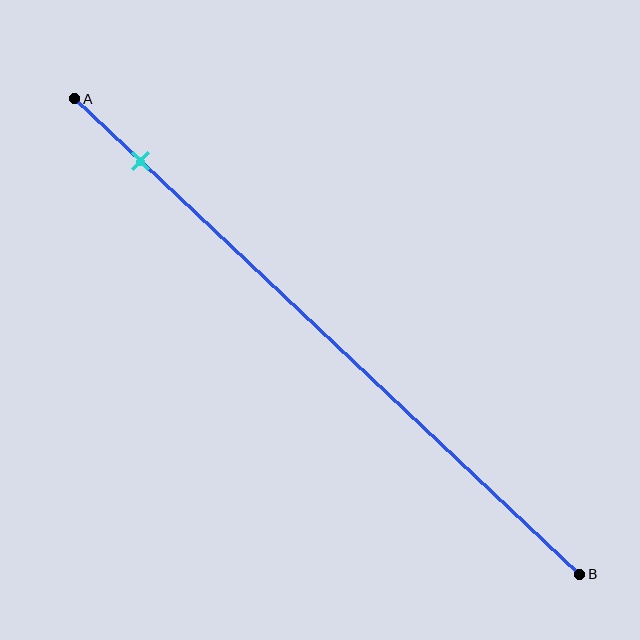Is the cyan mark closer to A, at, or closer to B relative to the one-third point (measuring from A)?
The cyan mark is closer to point A than the one-third point of segment AB.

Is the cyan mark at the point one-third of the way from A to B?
No, the mark is at about 15% from A, not at the 33% one-third point.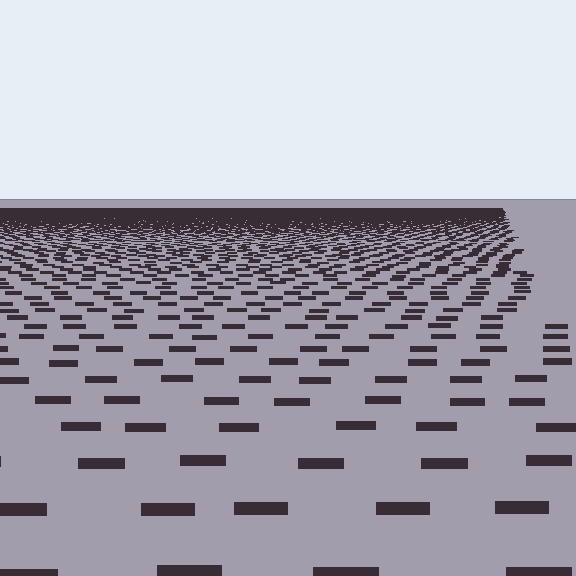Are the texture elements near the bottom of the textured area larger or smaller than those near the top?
Larger. Near the bottom, elements are closer to the viewer and appear at a bigger on-screen size.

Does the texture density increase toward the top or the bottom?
Density increases toward the top.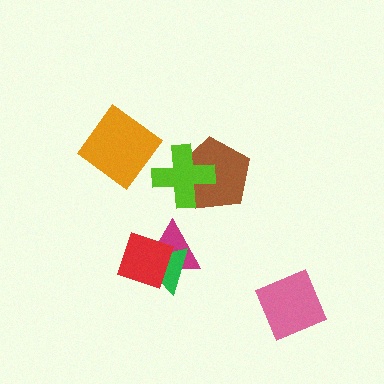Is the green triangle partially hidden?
Yes, it is partially covered by another shape.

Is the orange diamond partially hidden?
No, no other shape covers it.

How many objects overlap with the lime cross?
1 object overlaps with the lime cross.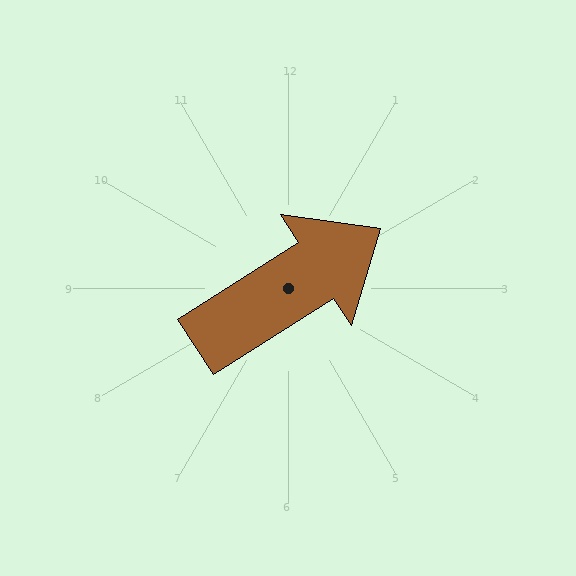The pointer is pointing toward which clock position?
Roughly 2 o'clock.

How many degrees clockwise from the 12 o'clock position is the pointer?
Approximately 57 degrees.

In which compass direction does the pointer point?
Northeast.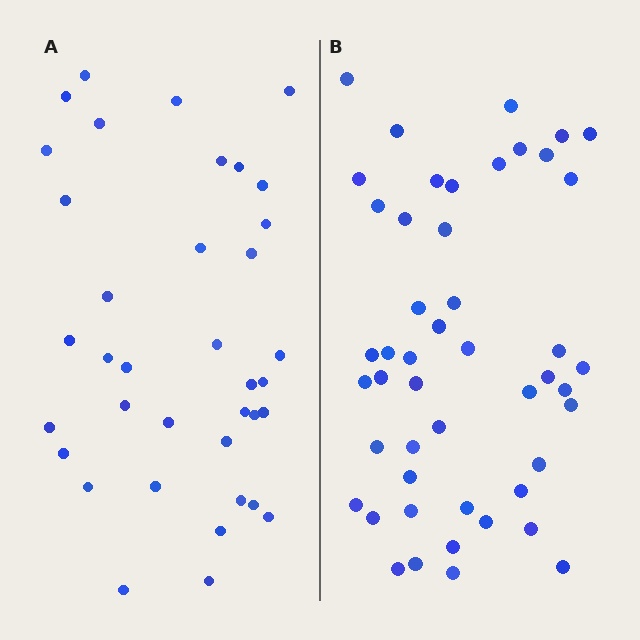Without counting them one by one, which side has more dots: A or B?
Region B (the right region) has more dots.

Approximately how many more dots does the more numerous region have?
Region B has roughly 12 or so more dots than region A.